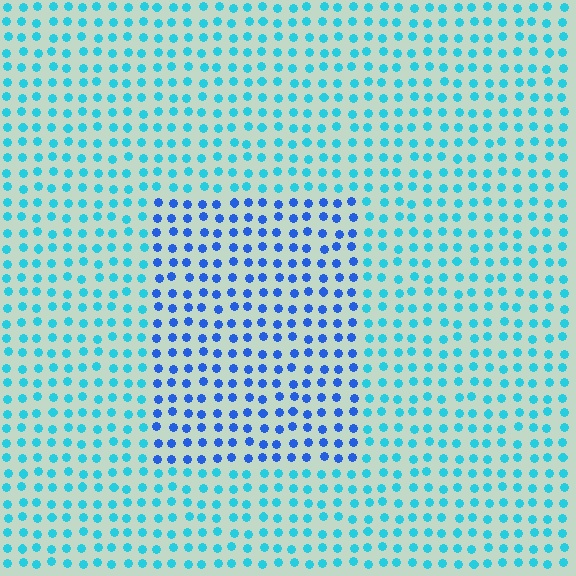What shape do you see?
I see a rectangle.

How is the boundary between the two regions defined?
The boundary is defined purely by a slight shift in hue (about 36 degrees). Spacing, size, and orientation are identical on both sides.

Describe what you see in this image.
The image is filled with small cyan elements in a uniform arrangement. A rectangle-shaped region is visible where the elements are tinted to a slightly different hue, forming a subtle color boundary.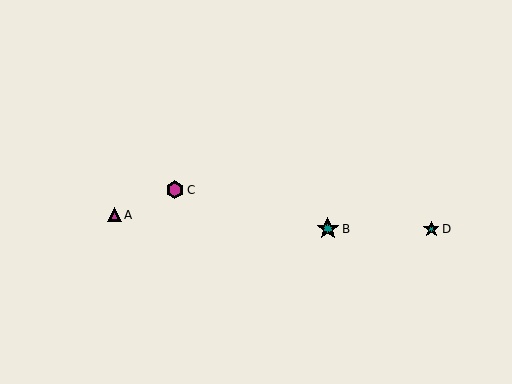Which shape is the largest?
The teal star (labeled B) is the largest.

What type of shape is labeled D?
Shape D is a teal star.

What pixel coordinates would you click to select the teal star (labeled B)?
Click at (328, 229) to select the teal star B.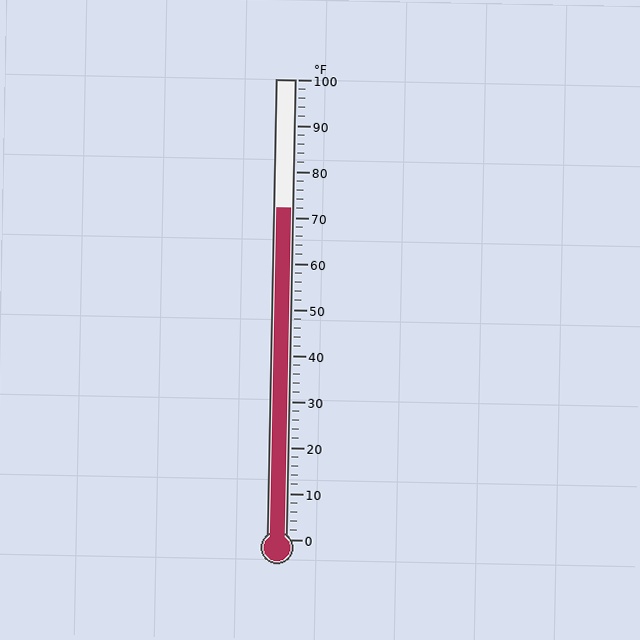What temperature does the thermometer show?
The thermometer shows approximately 72°F.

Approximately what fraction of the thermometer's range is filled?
The thermometer is filled to approximately 70% of its range.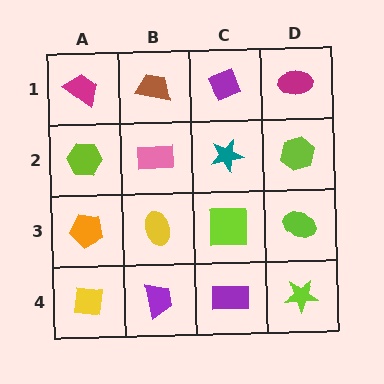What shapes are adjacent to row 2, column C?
A purple diamond (row 1, column C), a lime square (row 3, column C), a pink rectangle (row 2, column B), a lime hexagon (row 2, column D).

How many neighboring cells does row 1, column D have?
2.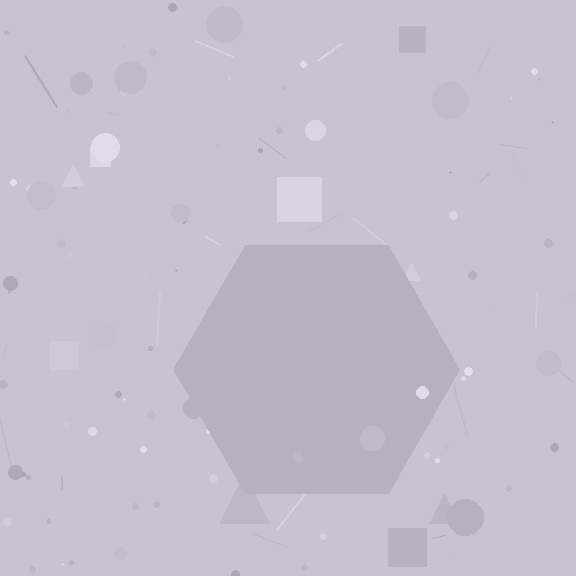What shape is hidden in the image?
A hexagon is hidden in the image.